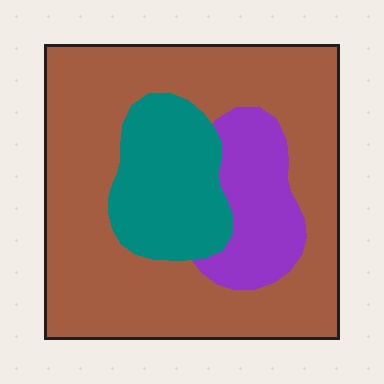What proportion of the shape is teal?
Teal covers about 20% of the shape.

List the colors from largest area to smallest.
From largest to smallest: brown, teal, purple.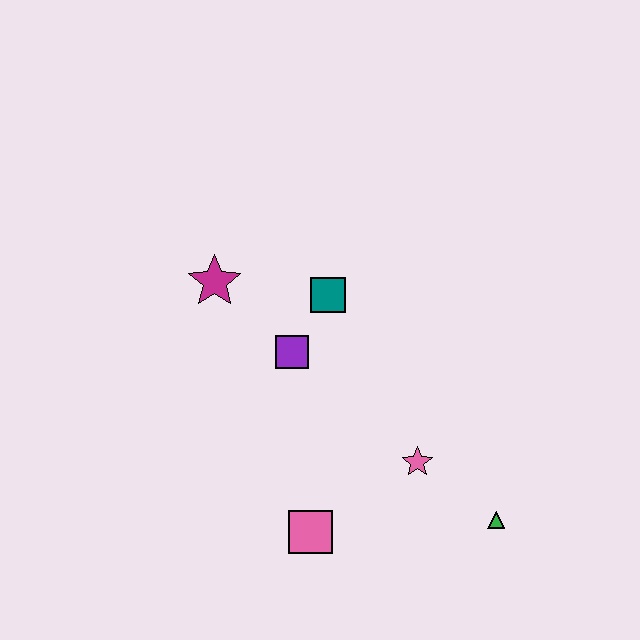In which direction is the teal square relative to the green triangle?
The teal square is above the green triangle.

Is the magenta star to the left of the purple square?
Yes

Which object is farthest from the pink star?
The magenta star is farthest from the pink star.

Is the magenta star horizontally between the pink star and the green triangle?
No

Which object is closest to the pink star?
The green triangle is closest to the pink star.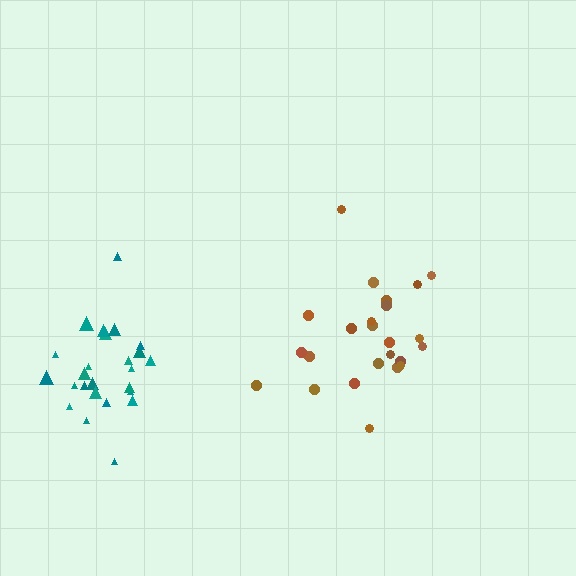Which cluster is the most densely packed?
Teal.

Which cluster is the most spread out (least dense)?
Brown.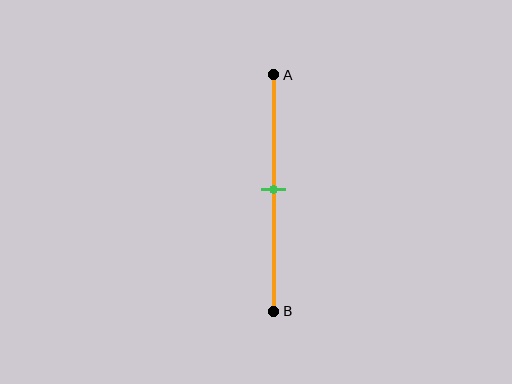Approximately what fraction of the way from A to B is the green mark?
The green mark is approximately 50% of the way from A to B.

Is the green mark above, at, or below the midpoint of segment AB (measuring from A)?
The green mark is approximately at the midpoint of segment AB.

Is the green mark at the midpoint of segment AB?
Yes, the mark is approximately at the midpoint.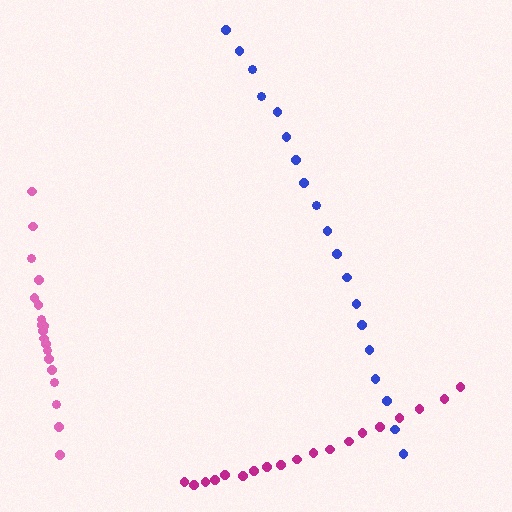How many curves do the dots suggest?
There are 3 distinct paths.